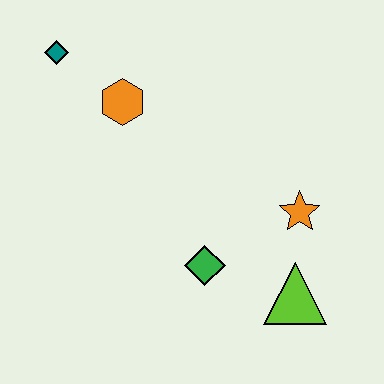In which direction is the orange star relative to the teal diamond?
The orange star is to the right of the teal diamond.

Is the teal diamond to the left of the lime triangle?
Yes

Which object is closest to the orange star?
The lime triangle is closest to the orange star.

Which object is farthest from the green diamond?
The teal diamond is farthest from the green diamond.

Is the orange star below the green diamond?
No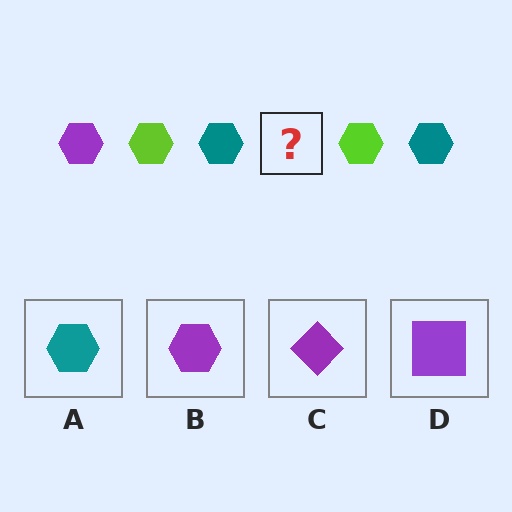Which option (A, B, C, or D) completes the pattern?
B.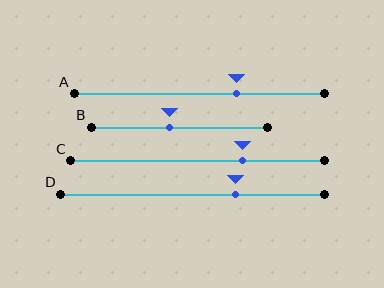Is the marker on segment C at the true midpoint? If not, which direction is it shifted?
No, the marker on segment C is shifted to the right by about 18% of the segment length.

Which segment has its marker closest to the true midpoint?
Segment B has its marker closest to the true midpoint.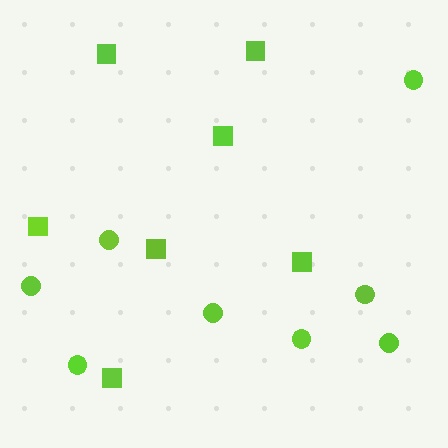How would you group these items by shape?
There are 2 groups: one group of squares (7) and one group of circles (8).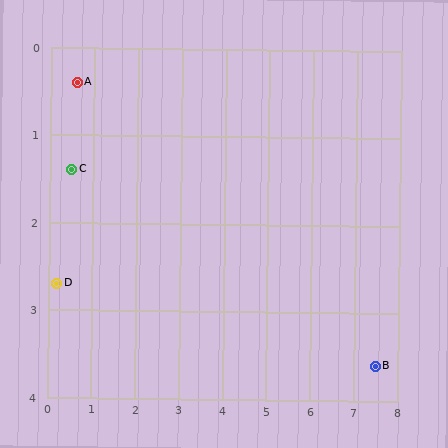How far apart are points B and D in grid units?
Points B and D are about 7.4 grid units apart.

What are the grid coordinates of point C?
Point C is at approximately (0.5, 1.4).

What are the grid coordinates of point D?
Point D is at approximately (0.2, 2.7).